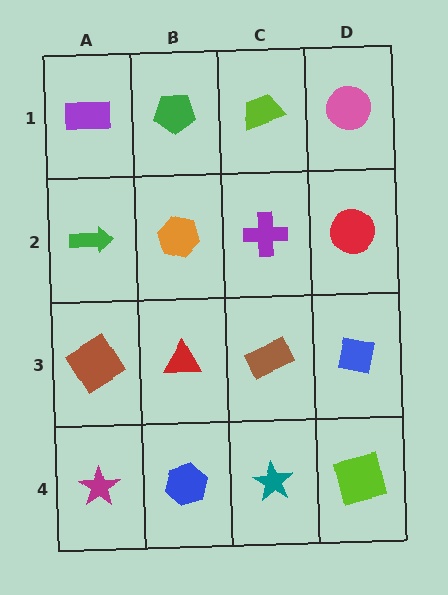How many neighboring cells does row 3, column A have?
3.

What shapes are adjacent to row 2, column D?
A pink circle (row 1, column D), a blue square (row 3, column D), a purple cross (row 2, column C).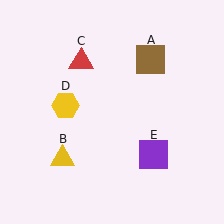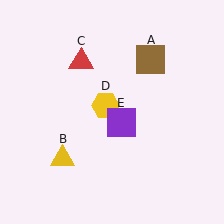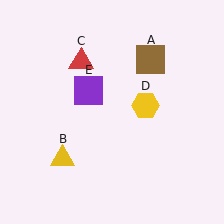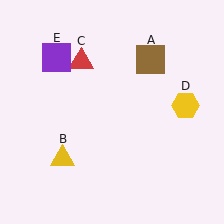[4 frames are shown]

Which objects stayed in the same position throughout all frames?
Brown square (object A) and yellow triangle (object B) and red triangle (object C) remained stationary.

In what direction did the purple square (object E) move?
The purple square (object E) moved up and to the left.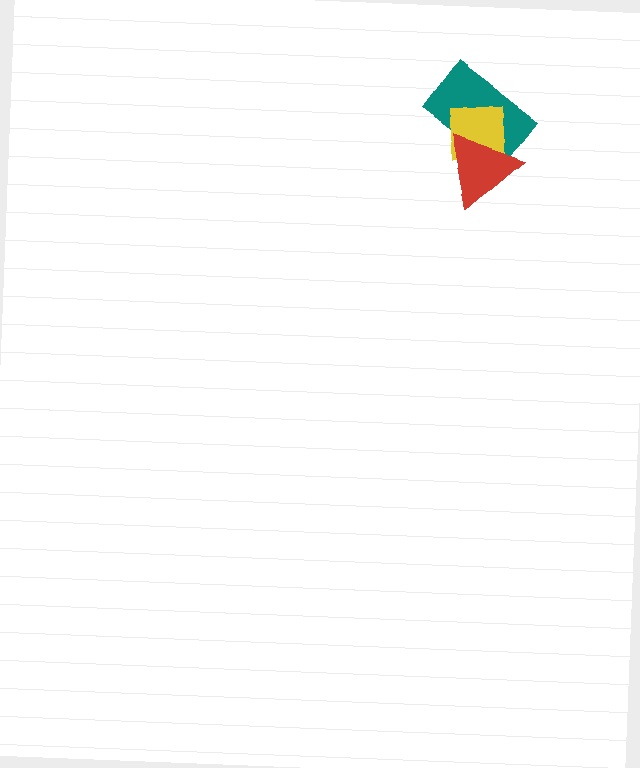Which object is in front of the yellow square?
The red triangle is in front of the yellow square.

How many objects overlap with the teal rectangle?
2 objects overlap with the teal rectangle.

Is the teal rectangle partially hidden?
Yes, it is partially covered by another shape.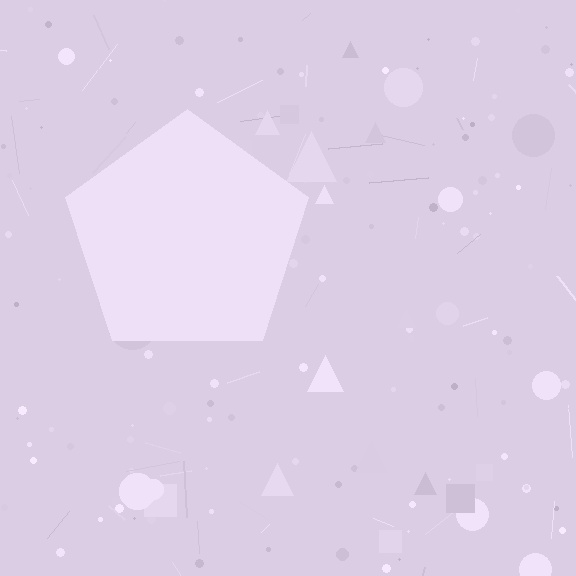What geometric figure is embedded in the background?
A pentagon is embedded in the background.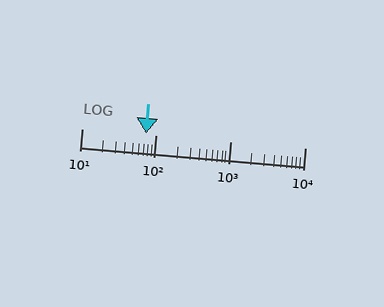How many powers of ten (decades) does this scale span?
The scale spans 3 decades, from 10 to 10000.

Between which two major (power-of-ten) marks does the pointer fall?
The pointer is between 10 and 100.